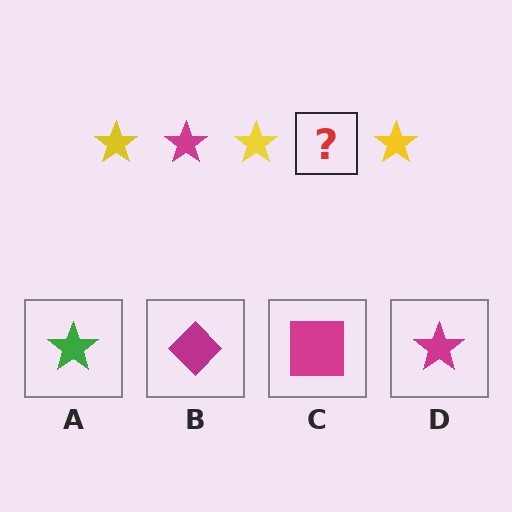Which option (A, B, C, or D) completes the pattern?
D.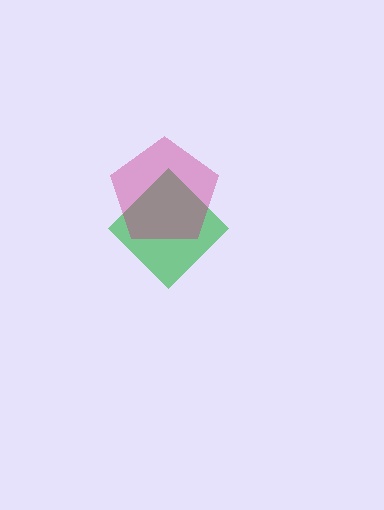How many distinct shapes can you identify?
There are 2 distinct shapes: a green diamond, a magenta pentagon.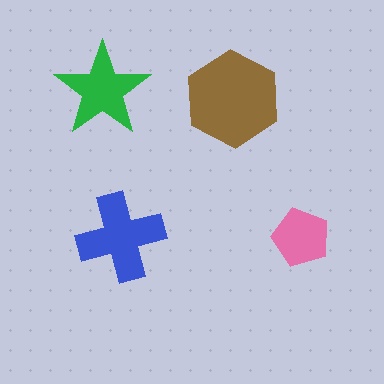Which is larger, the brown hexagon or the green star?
The brown hexagon.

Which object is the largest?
The brown hexagon.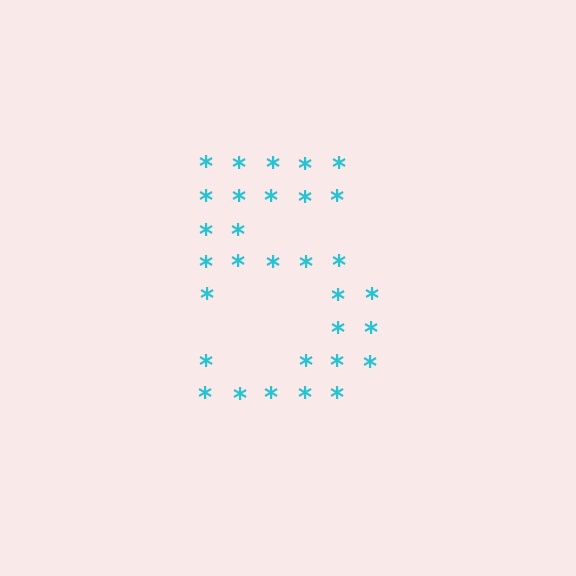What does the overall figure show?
The overall figure shows the digit 5.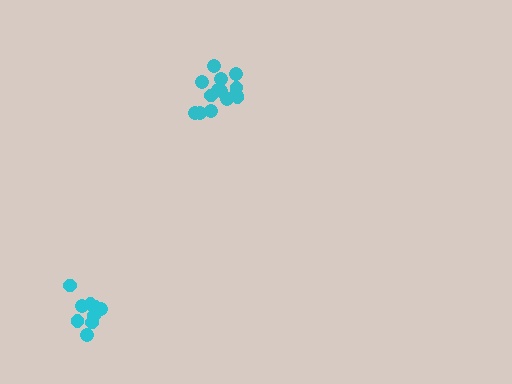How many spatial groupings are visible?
There are 2 spatial groupings.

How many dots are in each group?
Group 1: 14 dots, Group 2: 9 dots (23 total).